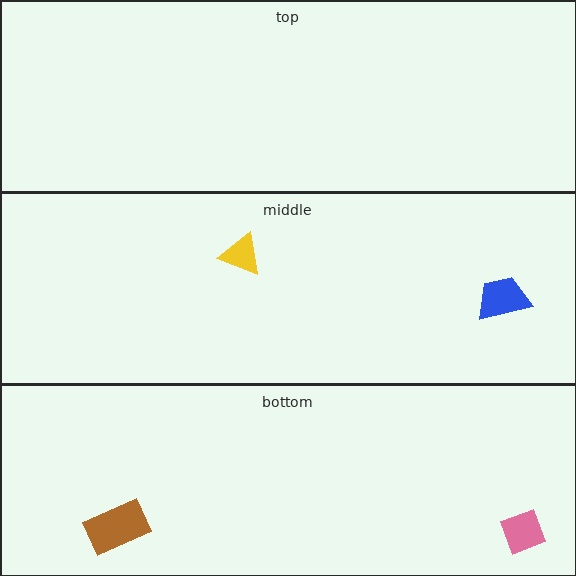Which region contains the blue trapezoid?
The middle region.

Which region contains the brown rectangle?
The bottom region.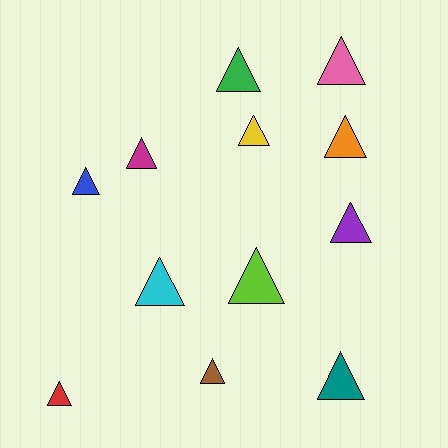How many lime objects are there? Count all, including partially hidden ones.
There is 1 lime object.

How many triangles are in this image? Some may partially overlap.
There are 12 triangles.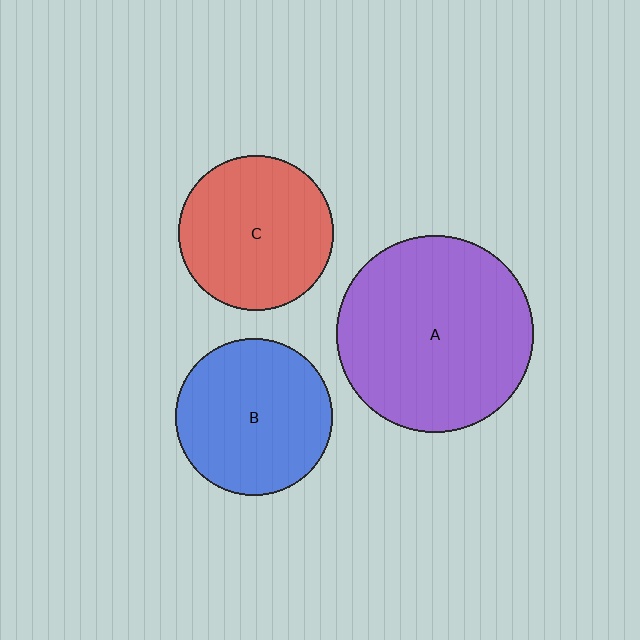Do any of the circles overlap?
No, none of the circles overlap.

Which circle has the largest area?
Circle A (purple).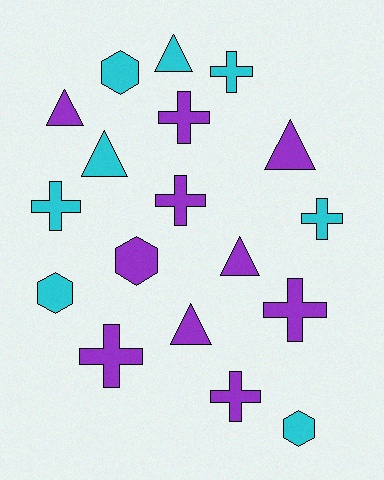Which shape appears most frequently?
Cross, with 8 objects.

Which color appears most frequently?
Purple, with 10 objects.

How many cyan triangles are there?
There are 2 cyan triangles.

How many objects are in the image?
There are 18 objects.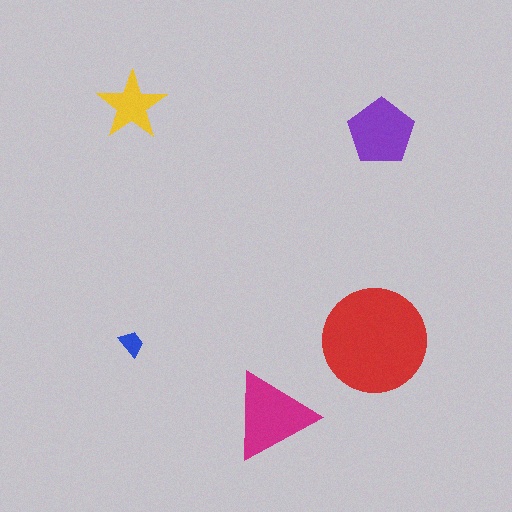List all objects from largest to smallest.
The red circle, the magenta triangle, the purple pentagon, the yellow star, the blue trapezoid.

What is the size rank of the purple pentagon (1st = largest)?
3rd.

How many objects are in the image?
There are 5 objects in the image.